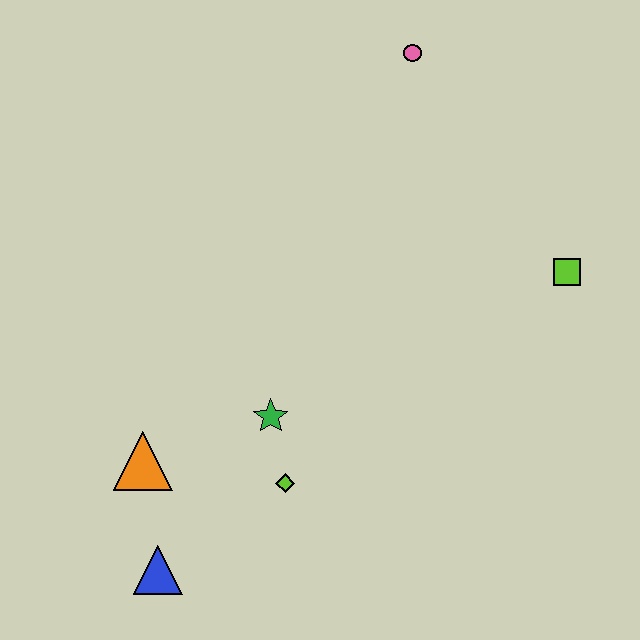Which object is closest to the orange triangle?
The blue triangle is closest to the orange triangle.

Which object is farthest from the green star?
The pink circle is farthest from the green star.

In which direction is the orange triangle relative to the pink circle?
The orange triangle is below the pink circle.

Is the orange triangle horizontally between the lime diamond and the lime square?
No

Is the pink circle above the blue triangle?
Yes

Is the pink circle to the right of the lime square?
No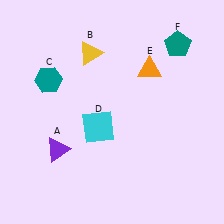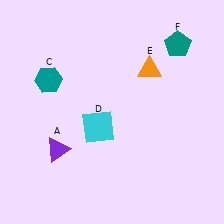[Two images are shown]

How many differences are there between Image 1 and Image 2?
There is 1 difference between the two images.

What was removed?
The yellow triangle (B) was removed in Image 2.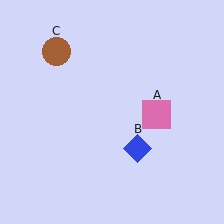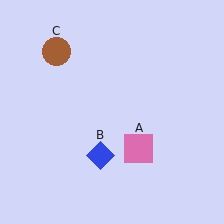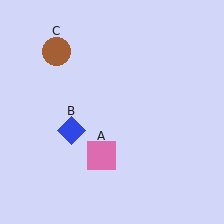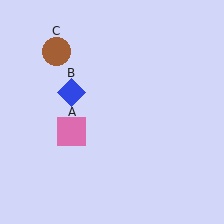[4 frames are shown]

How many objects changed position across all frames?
2 objects changed position: pink square (object A), blue diamond (object B).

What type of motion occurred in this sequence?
The pink square (object A), blue diamond (object B) rotated clockwise around the center of the scene.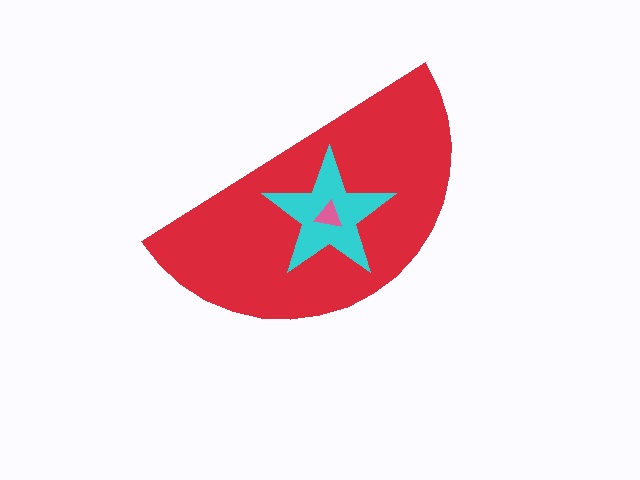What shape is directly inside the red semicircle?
The cyan star.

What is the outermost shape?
The red semicircle.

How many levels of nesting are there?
3.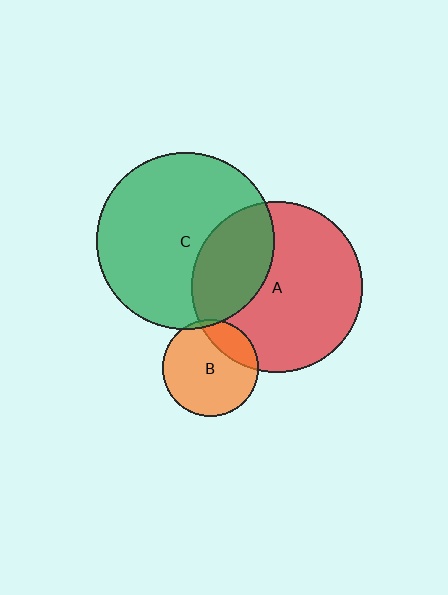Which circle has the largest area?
Circle C (green).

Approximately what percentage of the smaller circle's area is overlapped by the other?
Approximately 20%.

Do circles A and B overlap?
Yes.